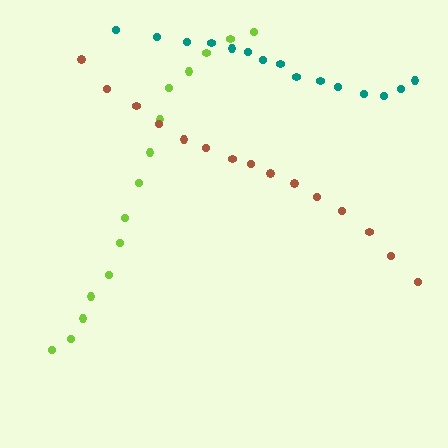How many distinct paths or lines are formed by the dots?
There are 3 distinct paths.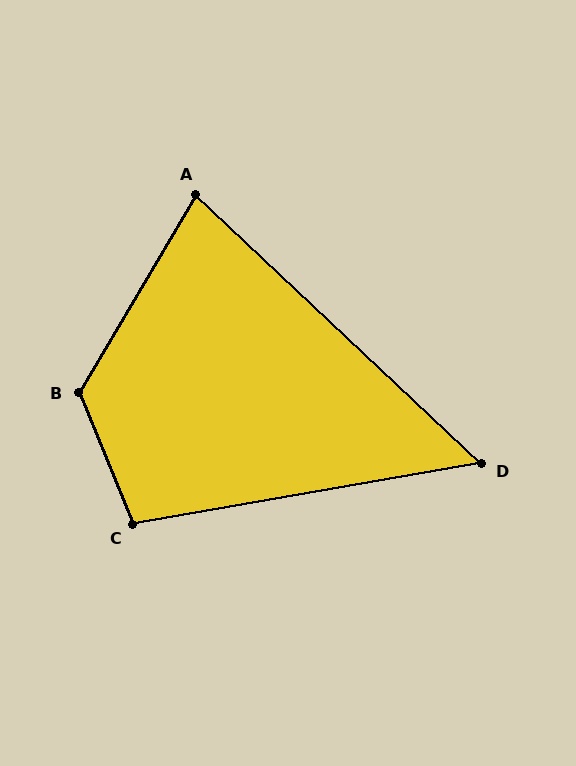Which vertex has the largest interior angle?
B, at approximately 127 degrees.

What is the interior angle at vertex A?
Approximately 77 degrees (acute).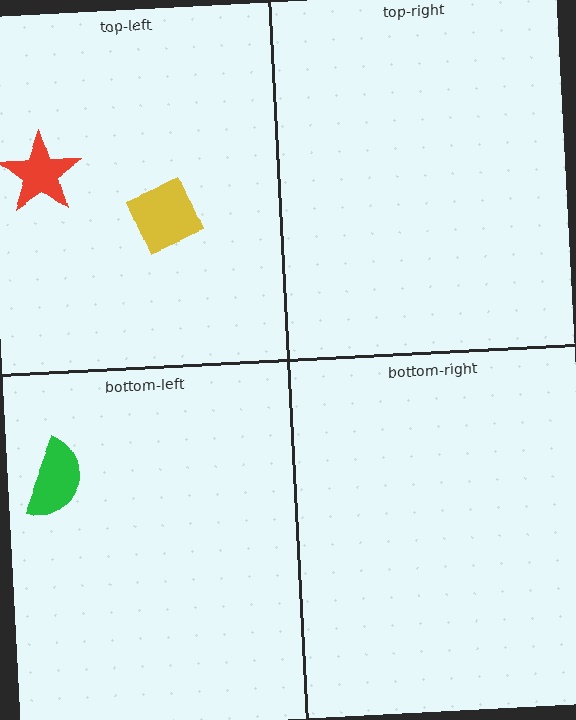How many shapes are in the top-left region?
2.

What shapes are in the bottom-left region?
The green semicircle.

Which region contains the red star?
The top-left region.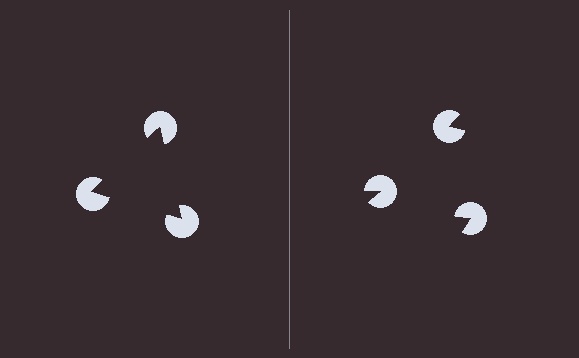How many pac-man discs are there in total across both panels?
6 — 3 on each side.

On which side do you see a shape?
An illusory triangle appears on the left side. On the right side the wedge cuts are rotated, so no coherent shape forms.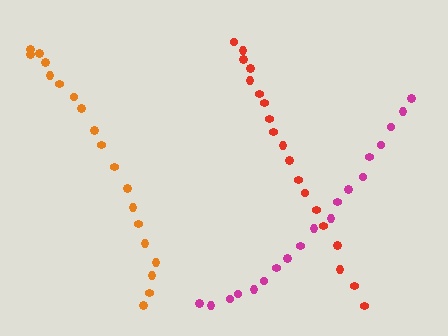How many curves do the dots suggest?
There are 3 distinct paths.